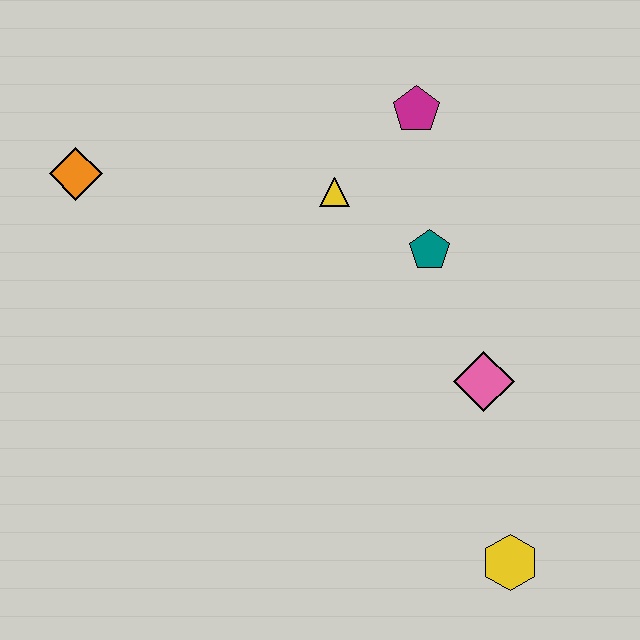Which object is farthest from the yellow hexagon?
The orange diamond is farthest from the yellow hexagon.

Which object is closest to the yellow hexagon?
The pink diamond is closest to the yellow hexagon.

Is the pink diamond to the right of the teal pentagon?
Yes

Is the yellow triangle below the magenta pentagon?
Yes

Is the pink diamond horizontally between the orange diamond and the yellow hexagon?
Yes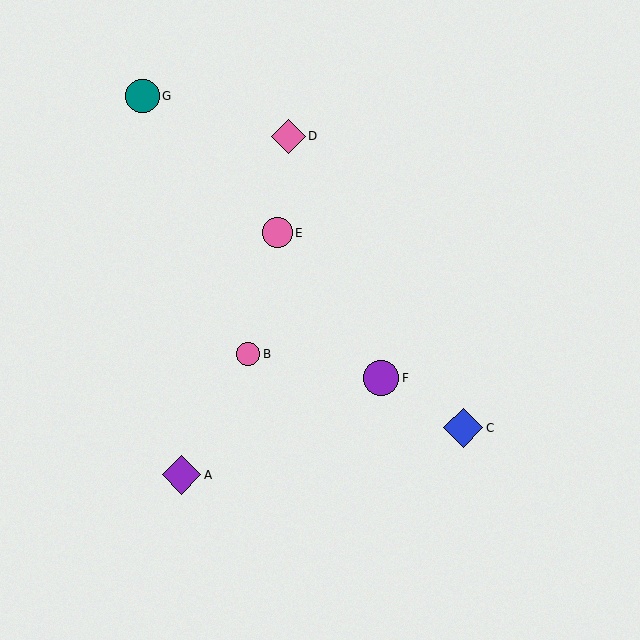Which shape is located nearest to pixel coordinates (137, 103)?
The teal circle (labeled G) at (143, 96) is nearest to that location.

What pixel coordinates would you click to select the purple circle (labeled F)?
Click at (381, 378) to select the purple circle F.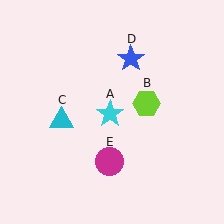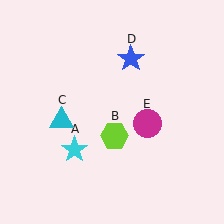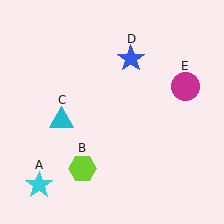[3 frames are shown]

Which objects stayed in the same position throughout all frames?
Cyan triangle (object C) and blue star (object D) remained stationary.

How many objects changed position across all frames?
3 objects changed position: cyan star (object A), lime hexagon (object B), magenta circle (object E).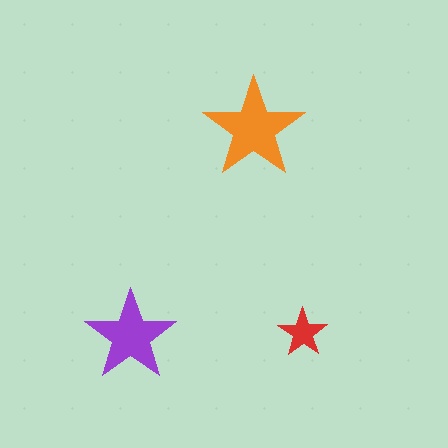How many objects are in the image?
There are 3 objects in the image.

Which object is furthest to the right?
The red star is rightmost.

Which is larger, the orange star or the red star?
The orange one.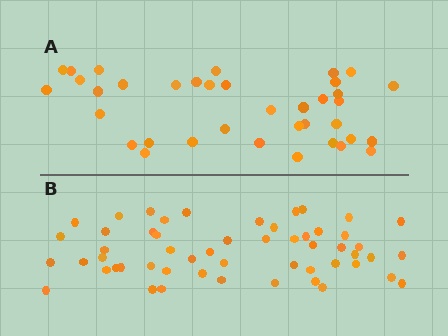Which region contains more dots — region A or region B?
Region B (the bottom region) has more dots.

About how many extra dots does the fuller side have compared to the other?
Region B has approximately 15 more dots than region A.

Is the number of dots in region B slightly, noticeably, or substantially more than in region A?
Region B has substantially more. The ratio is roughly 1.5 to 1.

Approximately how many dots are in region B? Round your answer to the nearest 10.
About 50 dots. (The exact count is 54, which rounds to 50.)